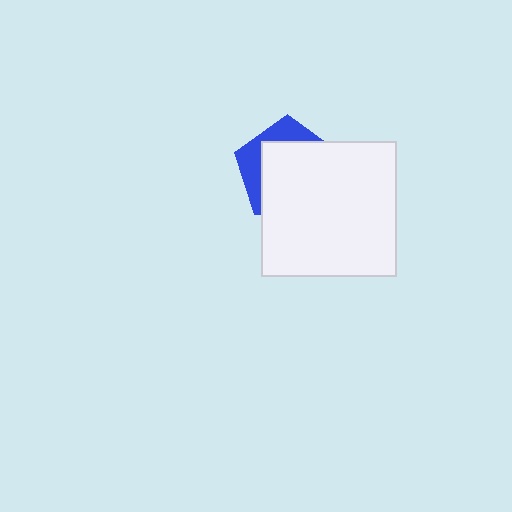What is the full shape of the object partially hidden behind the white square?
The partially hidden object is a blue pentagon.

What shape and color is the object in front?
The object in front is a white square.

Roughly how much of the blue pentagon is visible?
A small part of it is visible (roughly 32%).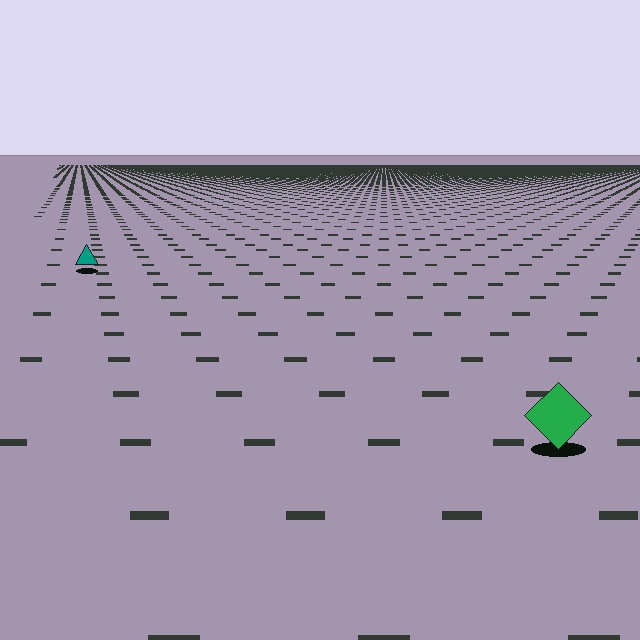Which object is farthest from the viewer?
The teal triangle is farthest from the viewer. It appears smaller and the ground texture around it is denser.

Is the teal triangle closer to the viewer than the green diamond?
No. The green diamond is closer — you can tell from the texture gradient: the ground texture is coarser near it.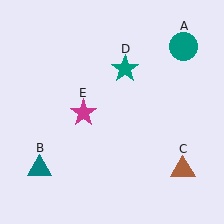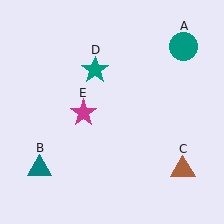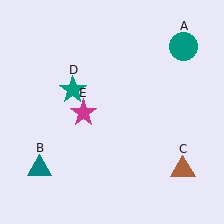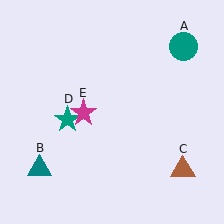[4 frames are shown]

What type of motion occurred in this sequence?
The teal star (object D) rotated counterclockwise around the center of the scene.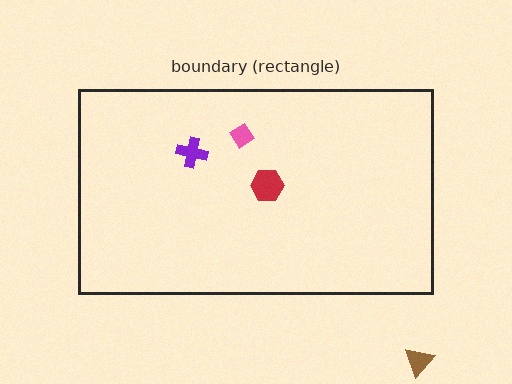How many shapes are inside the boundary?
3 inside, 1 outside.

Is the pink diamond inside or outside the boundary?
Inside.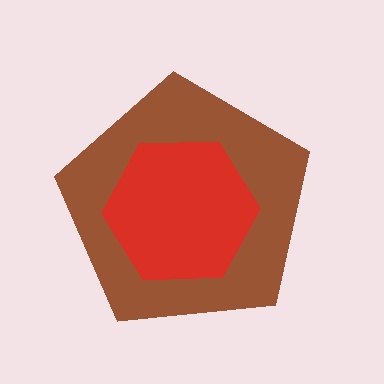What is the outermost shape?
The brown pentagon.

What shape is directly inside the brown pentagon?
The red hexagon.